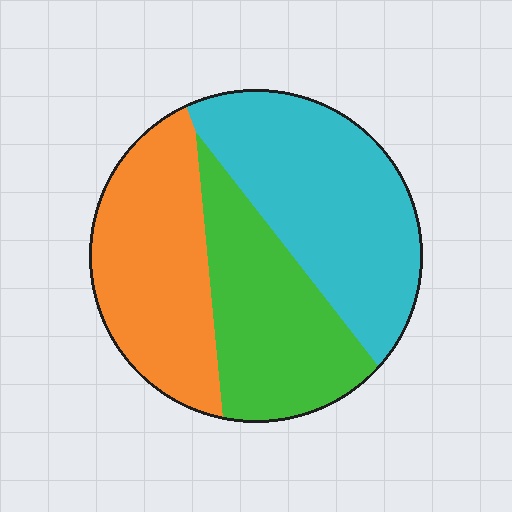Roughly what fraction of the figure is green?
Green takes up about one third (1/3) of the figure.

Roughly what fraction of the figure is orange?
Orange covers 32% of the figure.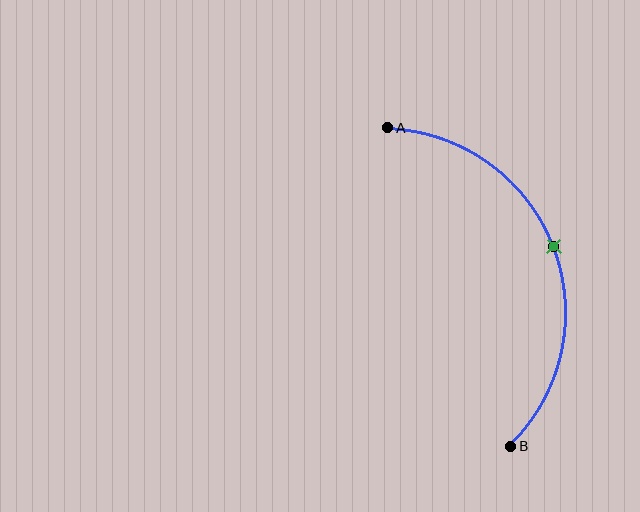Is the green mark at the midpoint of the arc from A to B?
Yes. The green mark lies on the arc at equal arc-length from both A and B — it is the arc midpoint.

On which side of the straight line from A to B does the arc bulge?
The arc bulges to the right of the straight line connecting A and B.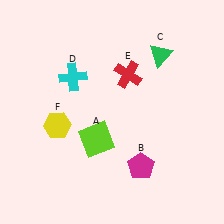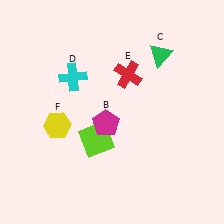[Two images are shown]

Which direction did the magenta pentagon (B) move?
The magenta pentagon (B) moved up.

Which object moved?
The magenta pentagon (B) moved up.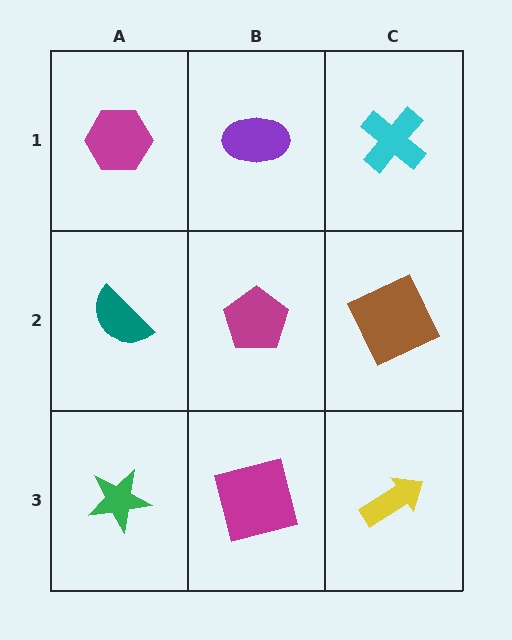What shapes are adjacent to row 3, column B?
A magenta pentagon (row 2, column B), a green star (row 3, column A), a yellow arrow (row 3, column C).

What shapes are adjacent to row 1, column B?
A magenta pentagon (row 2, column B), a magenta hexagon (row 1, column A), a cyan cross (row 1, column C).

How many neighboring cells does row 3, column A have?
2.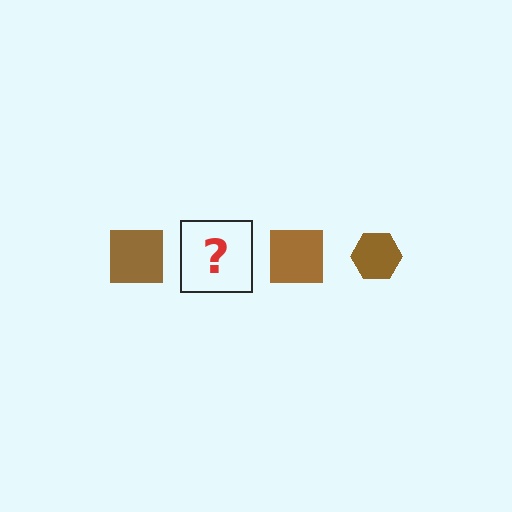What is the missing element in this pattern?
The missing element is a brown hexagon.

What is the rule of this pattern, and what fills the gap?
The rule is that the pattern cycles through square, hexagon shapes in brown. The gap should be filled with a brown hexagon.